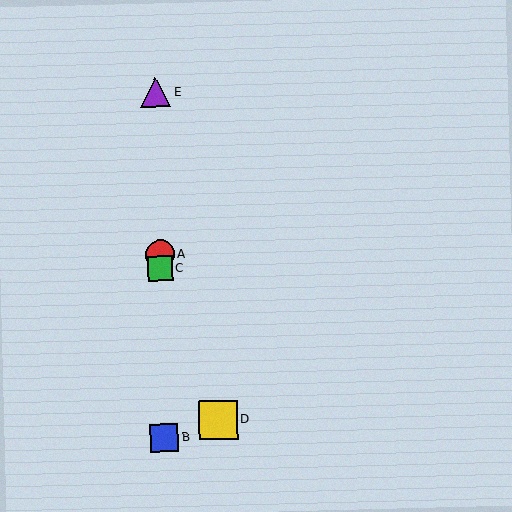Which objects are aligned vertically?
Objects A, B, C, E are aligned vertically.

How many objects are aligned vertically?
4 objects (A, B, C, E) are aligned vertically.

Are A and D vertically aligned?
No, A is at x≈159 and D is at x≈218.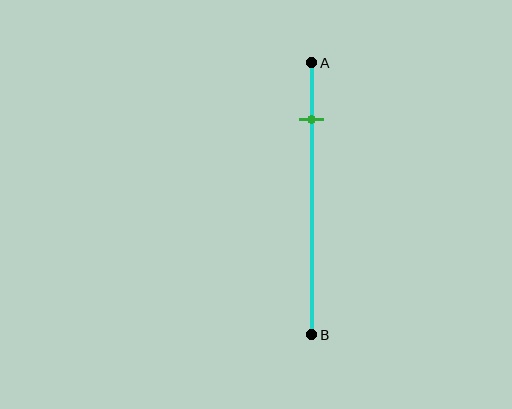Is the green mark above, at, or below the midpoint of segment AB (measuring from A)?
The green mark is above the midpoint of segment AB.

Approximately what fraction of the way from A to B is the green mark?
The green mark is approximately 20% of the way from A to B.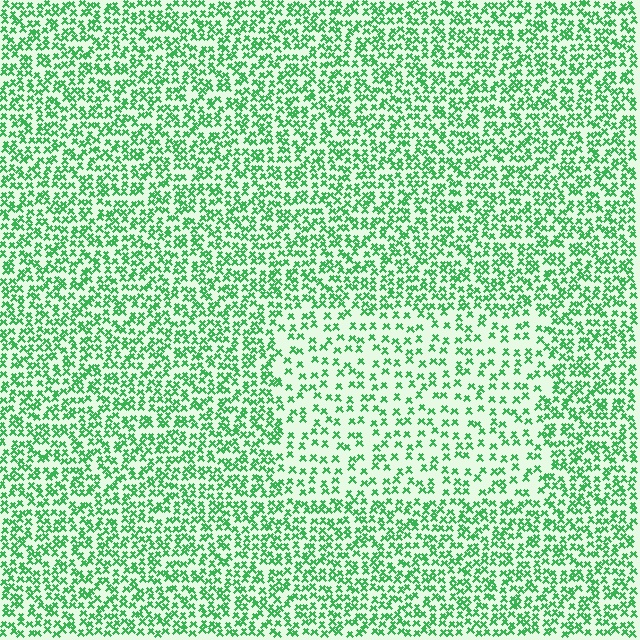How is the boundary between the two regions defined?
The boundary is defined by a change in element density (approximately 1.9x ratio). All elements are the same color, size, and shape.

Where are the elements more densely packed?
The elements are more densely packed outside the rectangle boundary.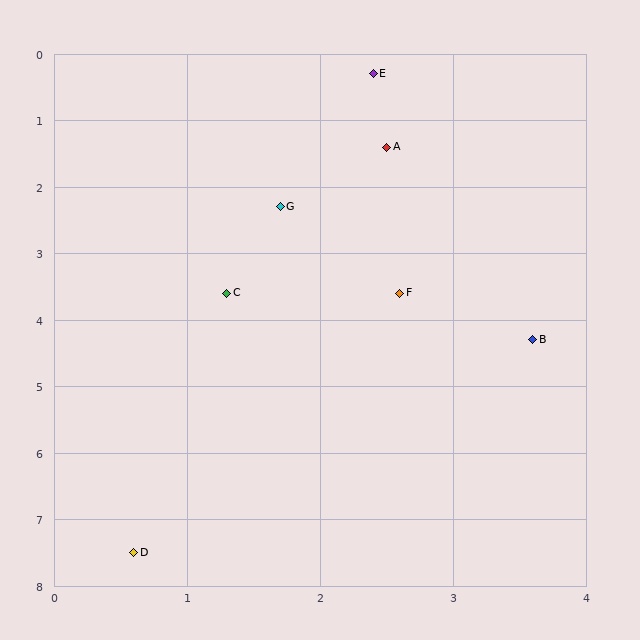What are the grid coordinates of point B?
Point B is at approximately (3.6, 4.3).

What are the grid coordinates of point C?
Point C is at approximately (1.3, 3.6).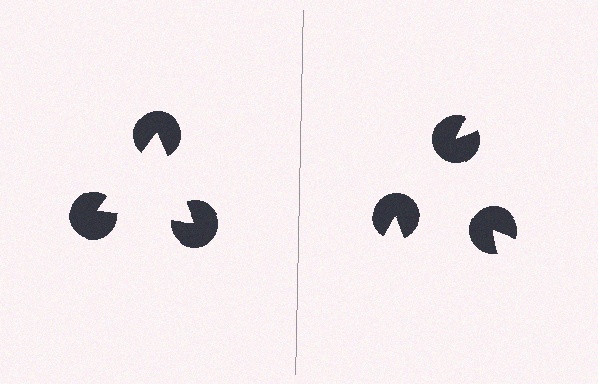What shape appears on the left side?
An illusory triangle.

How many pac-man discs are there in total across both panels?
6 — 3 on each side.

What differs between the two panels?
The pac-man discs are positioned identically on both sides; only the wedge orientations differ. On the left they align to a triangle; on the right they are misaligned.